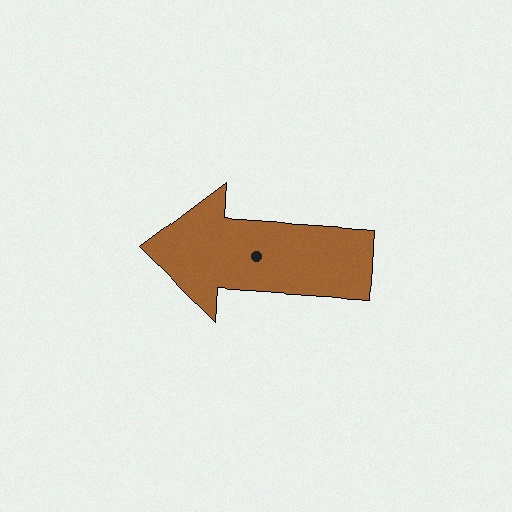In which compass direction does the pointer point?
West.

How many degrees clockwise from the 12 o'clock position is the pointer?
Approximately 274 degrees.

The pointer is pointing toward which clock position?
Roughly 9 o'clock.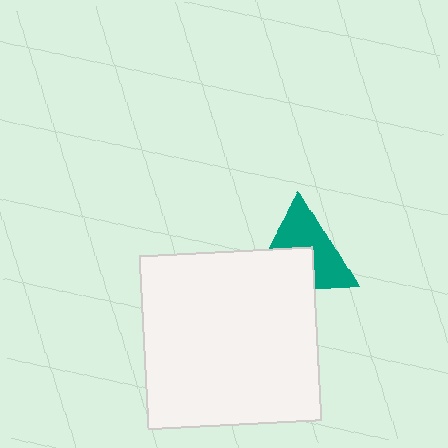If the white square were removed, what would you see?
You would see the complete teal triangle.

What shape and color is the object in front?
The object in front is a white square.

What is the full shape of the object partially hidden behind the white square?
The partially hidden object is a teal triangle.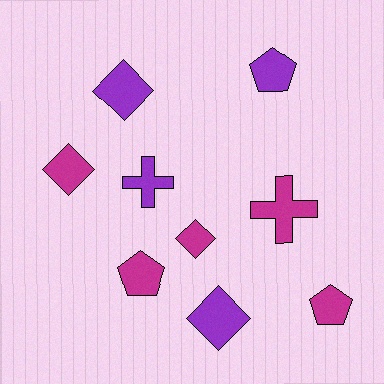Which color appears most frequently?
Magenta, with 5 objects.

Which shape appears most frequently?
Diamond, with 4 objects.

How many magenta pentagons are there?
There are 2 magenta pentagons.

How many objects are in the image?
There are 9 objects.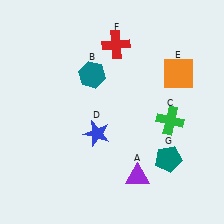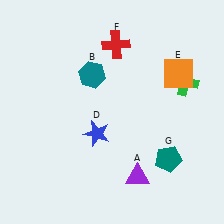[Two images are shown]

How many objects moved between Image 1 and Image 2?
1 object moved between the two images.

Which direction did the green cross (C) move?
The green cross (C) moved up.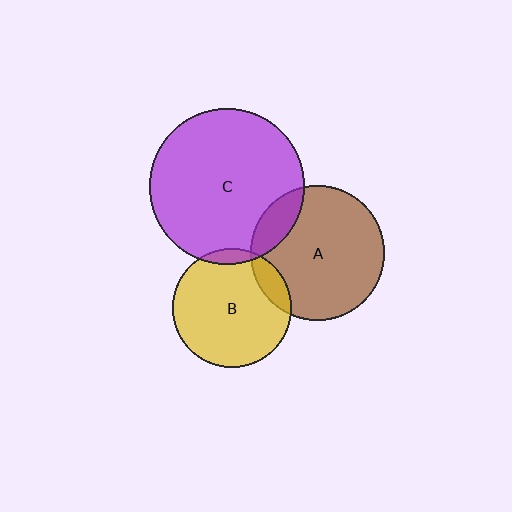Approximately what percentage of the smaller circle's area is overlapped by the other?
Approximately 10%.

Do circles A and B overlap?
Yes.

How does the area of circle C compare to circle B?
Approximately 1.7 times.